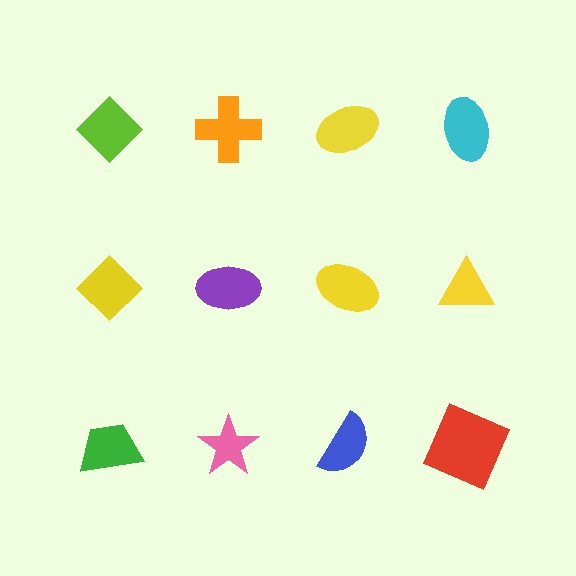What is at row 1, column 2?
An orange cross.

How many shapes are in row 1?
4 shapes.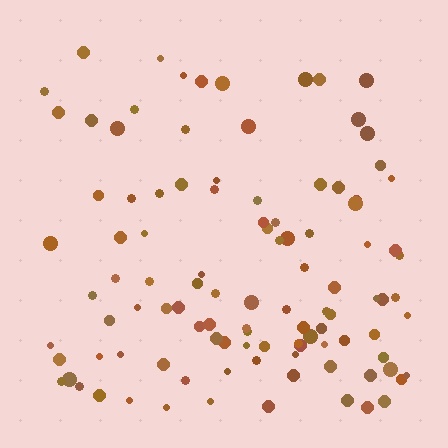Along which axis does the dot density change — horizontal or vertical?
Vertical.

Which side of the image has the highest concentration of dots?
The bottom.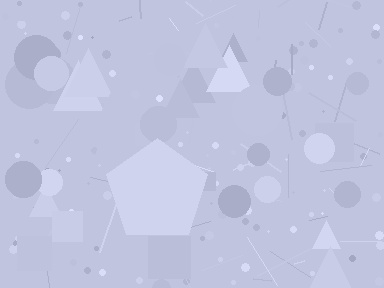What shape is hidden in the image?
A pentagon is hidden in the image.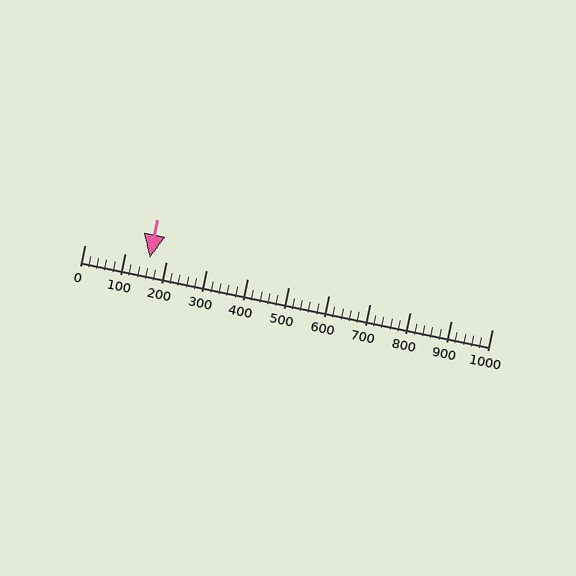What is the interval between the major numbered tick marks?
The major tick marks are spaced 100 units apart.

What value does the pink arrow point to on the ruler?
The pink arrow points to approximately 160.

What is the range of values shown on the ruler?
The ruler shows values from 0 to 1000.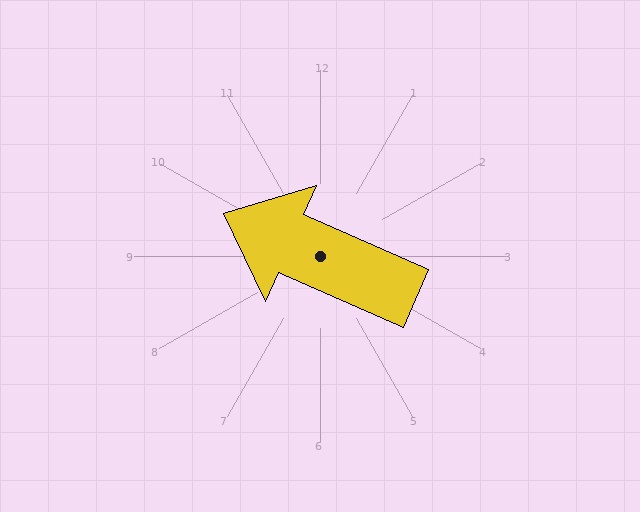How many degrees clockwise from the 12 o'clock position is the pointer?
Approximately 294 degrees.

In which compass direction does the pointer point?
Northwest.